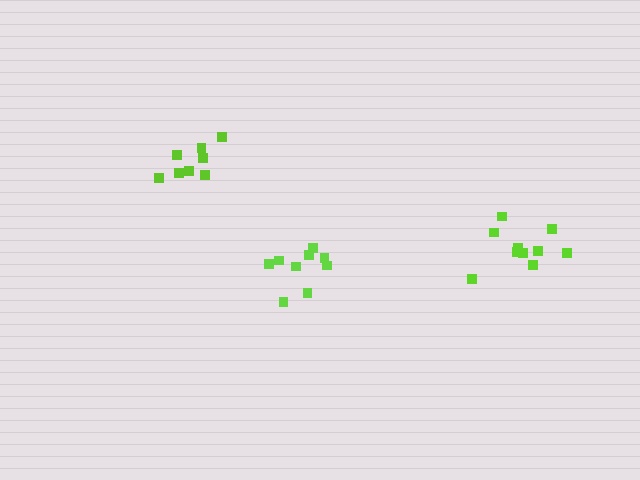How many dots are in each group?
Group 1: 8 dots, Group 2: 9 dots, Group 3: 10 dots (27 total).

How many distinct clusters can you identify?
There are 3 distinct clusters.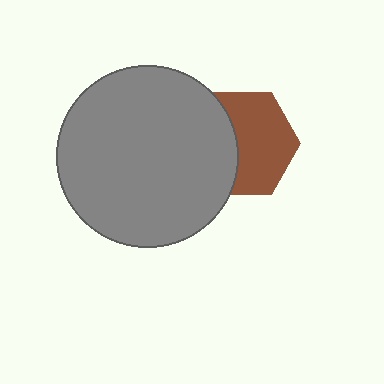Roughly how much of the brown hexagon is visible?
About half of it is visible (roughly 60%).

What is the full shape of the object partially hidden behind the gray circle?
The partially hidden object is a brown hexagon.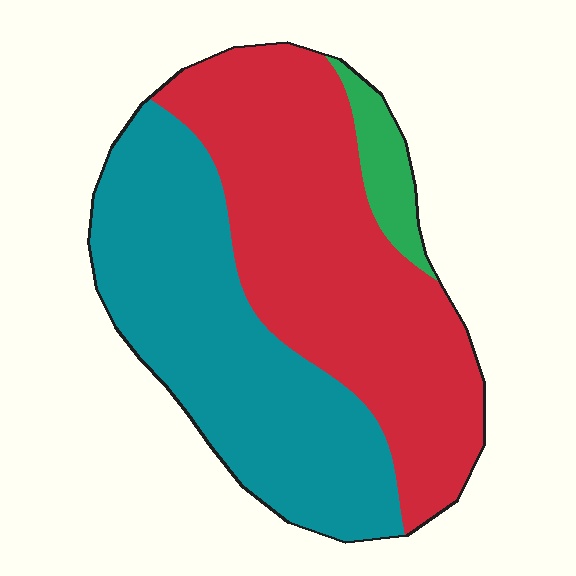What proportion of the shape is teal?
Teal covers roughly 45% of the shape.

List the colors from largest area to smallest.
From largest to smallest: red, teal, green.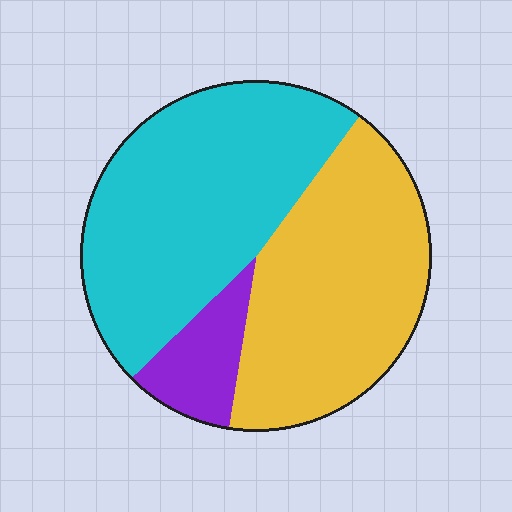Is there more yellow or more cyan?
Cyan.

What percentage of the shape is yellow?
Yellow covers 42% of the shape.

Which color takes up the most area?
Cyan, at roughly 50%.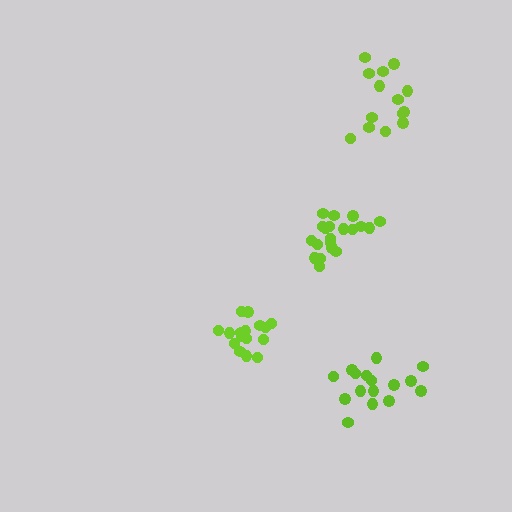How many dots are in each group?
Group 1: 16 dots, Group 2: 16 dots, Group 3: 14 dots, Group 4: 20 dots (66 total).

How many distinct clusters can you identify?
There are 4 distinct clusters.